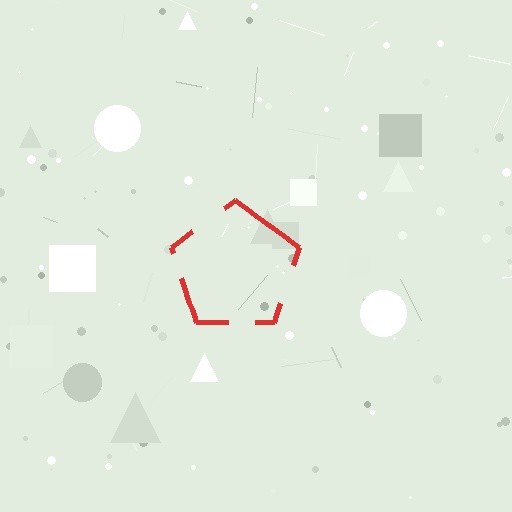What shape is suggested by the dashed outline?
The dashed outline suggests a pentagon.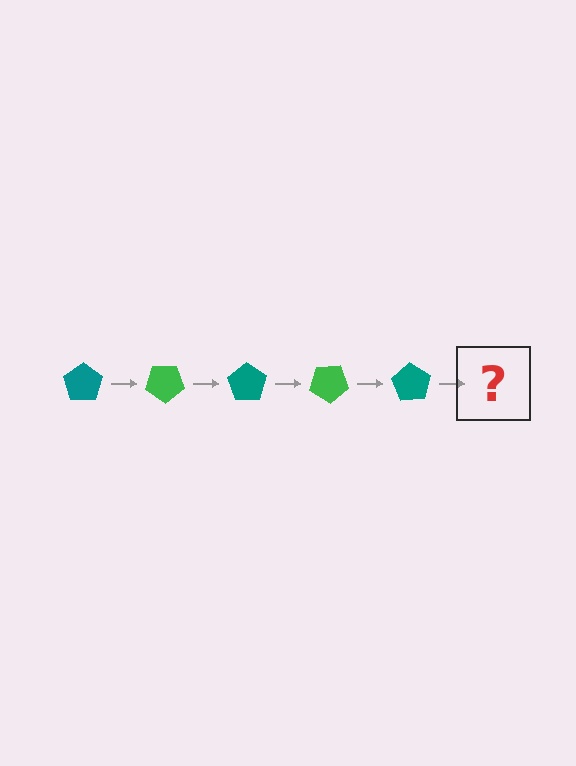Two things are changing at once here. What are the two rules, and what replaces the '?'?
The two rules are that it rotates 35 degrees each step and the color cycles through teal and green. The '?' should be a green pentagon, rotated 175 degrees from the start.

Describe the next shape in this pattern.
It should be a green pentagon, rotated 175 degrees from the start.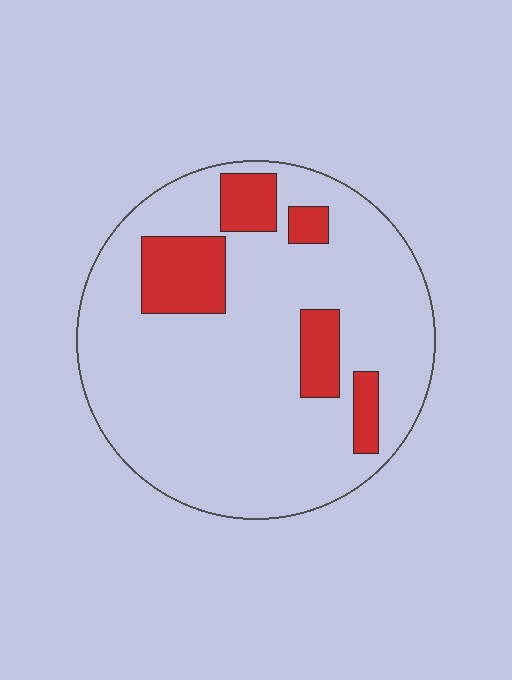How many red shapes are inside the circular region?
5.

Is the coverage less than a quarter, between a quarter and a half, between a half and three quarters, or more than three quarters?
Less than a quarter.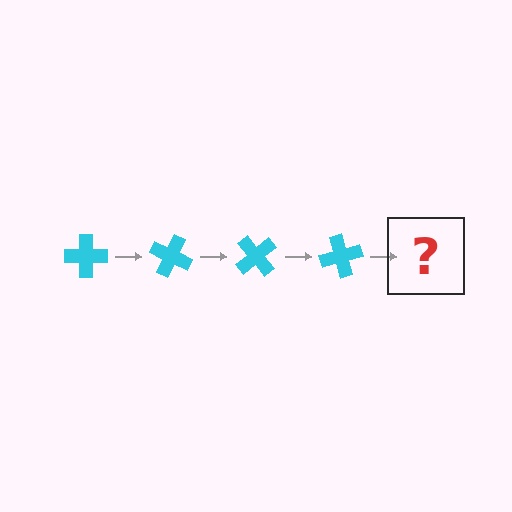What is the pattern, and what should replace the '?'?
The pattern is that the cross rotates 25 degrees each step. The '?' should be a cyan cross rotated 100 degrees.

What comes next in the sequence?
The next element should be a cyan cross rotated 100 degrees.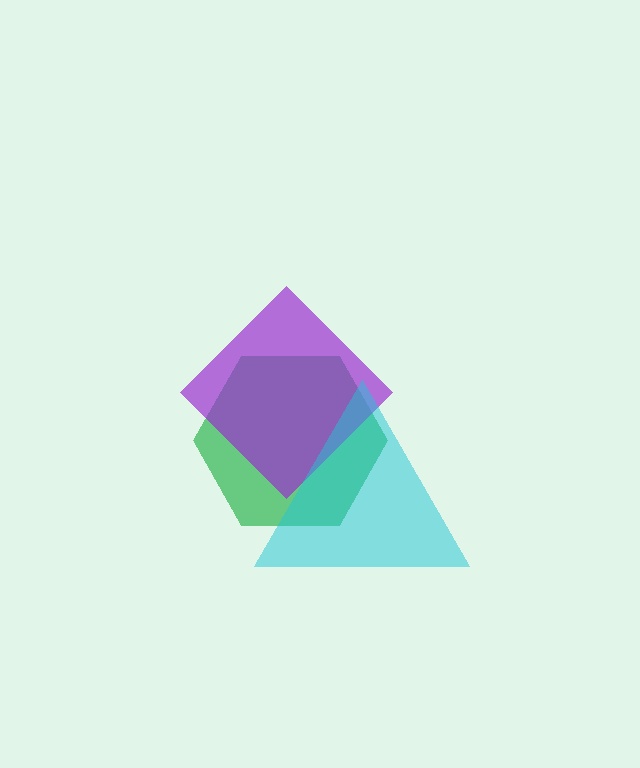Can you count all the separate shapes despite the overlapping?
Yes, there are 3 separate shapes.